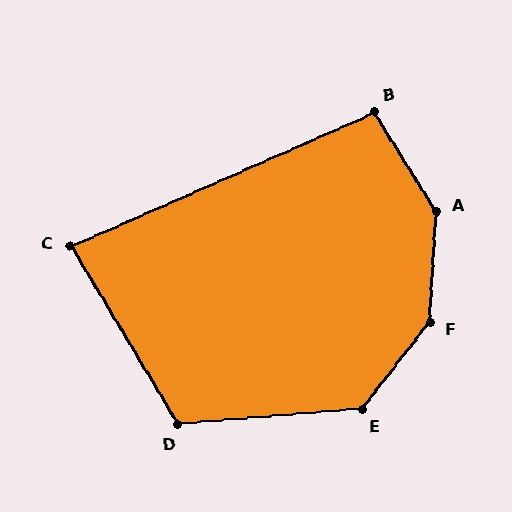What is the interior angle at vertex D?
Approximately 116 degrees (obtuse).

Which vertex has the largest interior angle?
F, at approximately 145 degrees.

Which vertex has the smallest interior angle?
C, at approximately 83 degrees.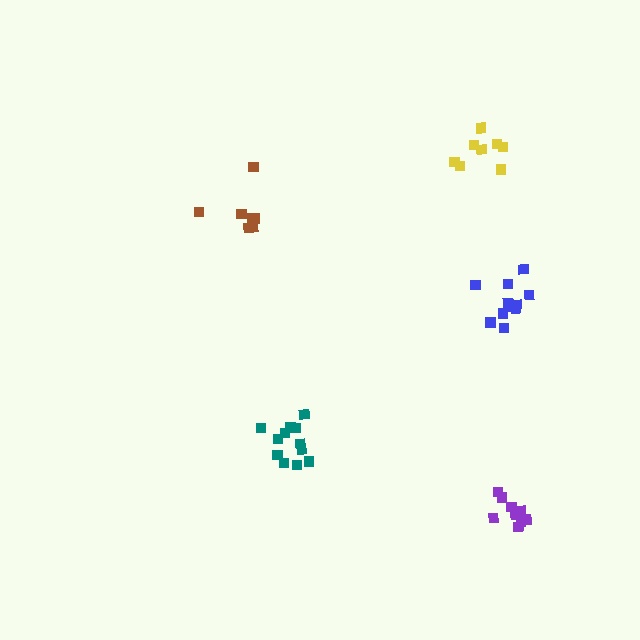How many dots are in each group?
Group 1: 9 dots, Group 2: 7 dots, Group 3: 12 dots, Group 4: 11 dots, Group 5: 8 dots (47 total).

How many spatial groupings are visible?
There are 5 spatial groupings.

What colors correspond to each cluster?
The clusters are colored: purple, brown, teal, blue, yellow.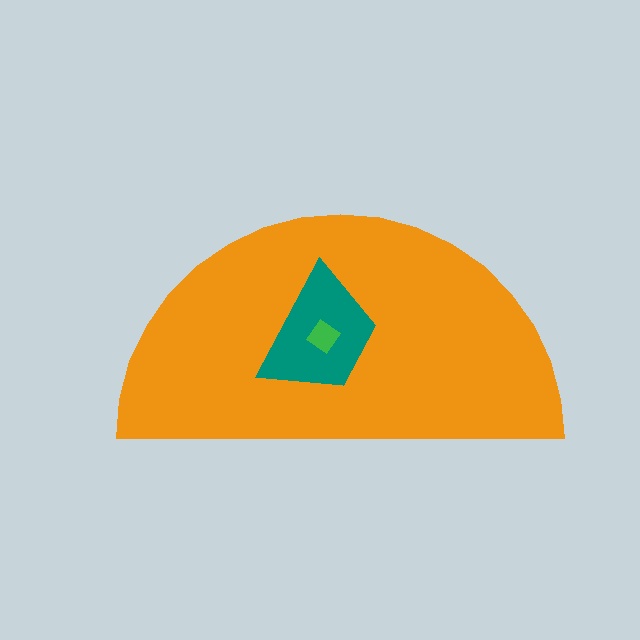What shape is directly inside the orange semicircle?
The teal trapezoid.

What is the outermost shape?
The orange semicircle.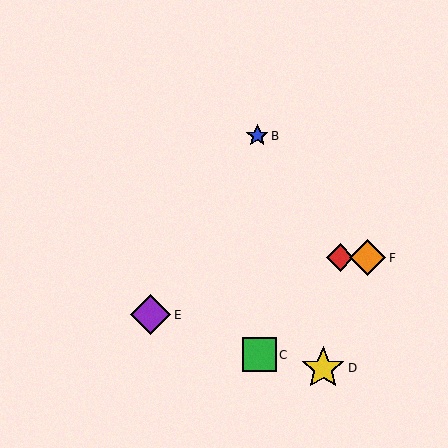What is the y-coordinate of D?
Object D is at y≈368.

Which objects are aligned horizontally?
Objects A, F are aligned horizontally.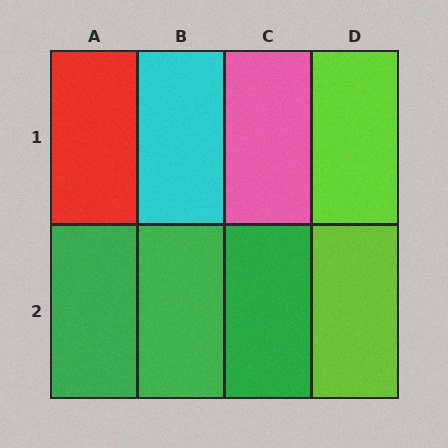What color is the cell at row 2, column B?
Green.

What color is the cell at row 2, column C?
Green.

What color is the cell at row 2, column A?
Green.